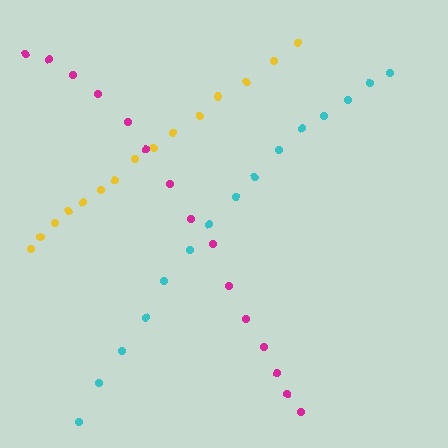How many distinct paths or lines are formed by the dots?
There are 3 distinct paths.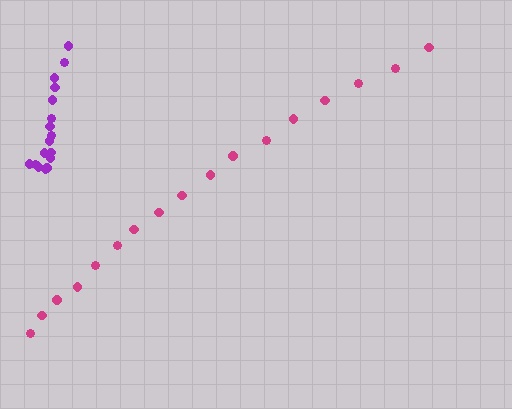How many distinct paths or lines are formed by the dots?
There are 2 distinct paths.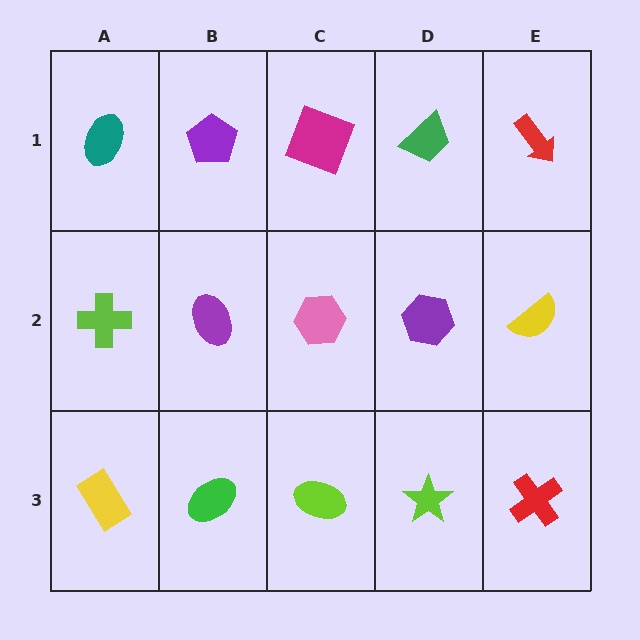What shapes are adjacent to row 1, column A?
A lime cross (row 2, column A), a purple pentagon (row 1, column B).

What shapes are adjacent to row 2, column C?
A magenta square (row 1, column C), a lime ellipse (row 3, column C), a purple ellipse (row 2, column B), a purple hexagon (row 2, column D).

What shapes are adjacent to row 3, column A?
A lime cross (row 2, column A), a green ellipse (row 3, column B).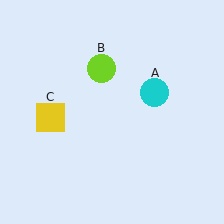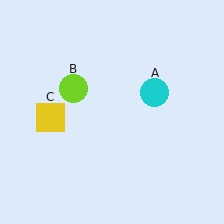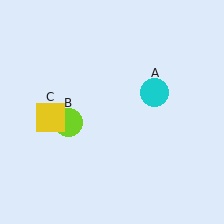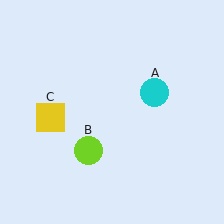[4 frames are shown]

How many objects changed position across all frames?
1 object changed position: lime circle (object B).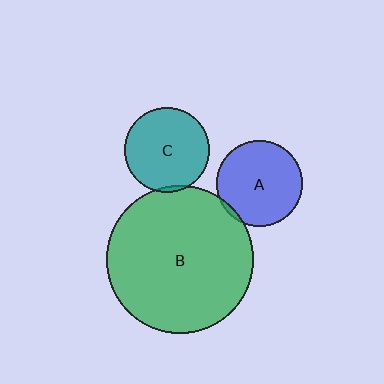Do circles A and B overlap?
Yes.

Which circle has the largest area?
Circle B (green).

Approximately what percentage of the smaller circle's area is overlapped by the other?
Approximately 5%.